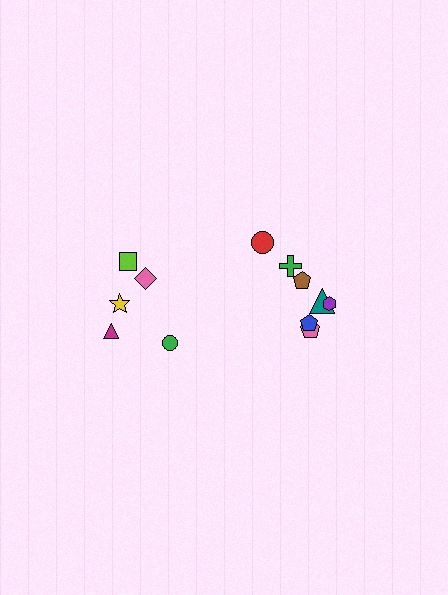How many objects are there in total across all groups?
There are 12 objects.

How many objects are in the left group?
There are 5 objects.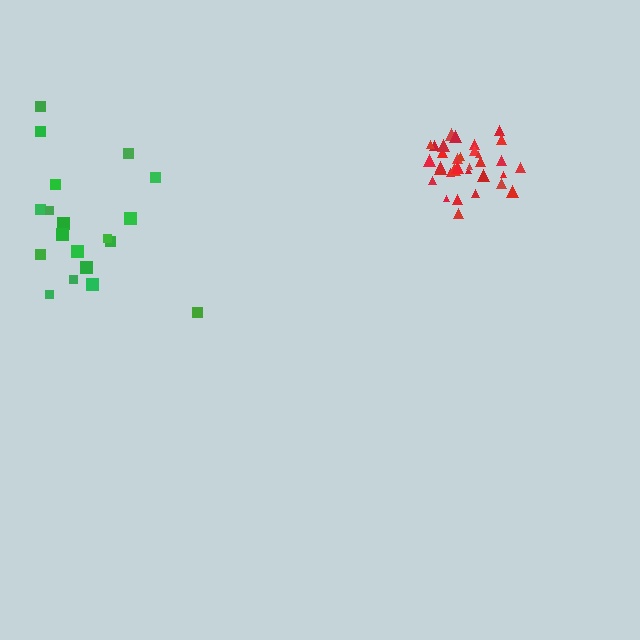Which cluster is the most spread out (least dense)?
Green.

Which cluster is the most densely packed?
Red.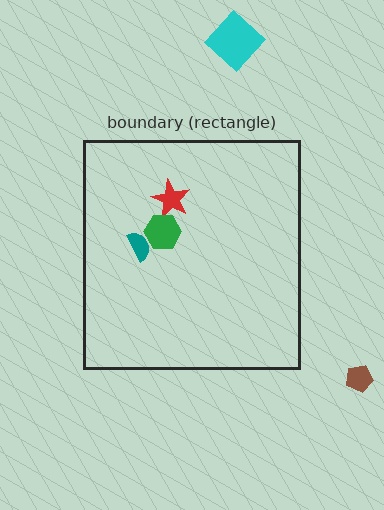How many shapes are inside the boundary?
3 inside, 2 outside.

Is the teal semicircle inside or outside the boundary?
Inside.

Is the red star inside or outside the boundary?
Inside.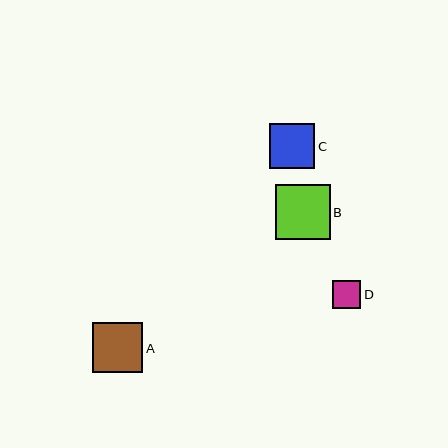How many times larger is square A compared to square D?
Square A is approximately 1.8 times the size of square D.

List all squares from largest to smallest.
From largest to smallest: B, A, C, D.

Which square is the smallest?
Square D is the smallest with a size of approximately 28 pixels.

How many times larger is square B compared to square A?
Square B is approximately 1.1 times the size of square A.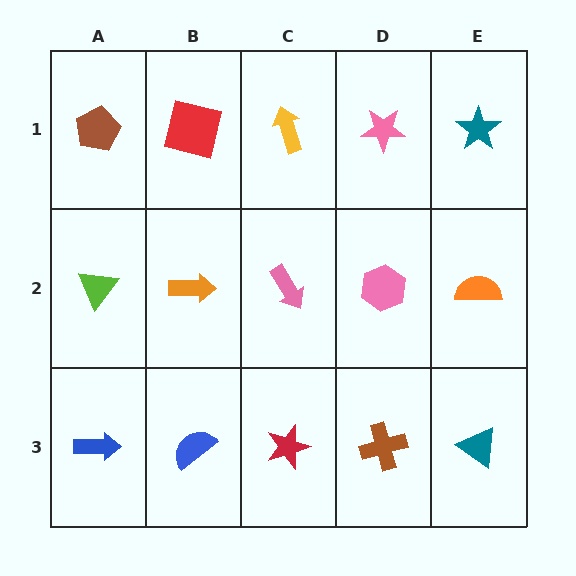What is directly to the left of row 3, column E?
A brown cross.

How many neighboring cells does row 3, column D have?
3.